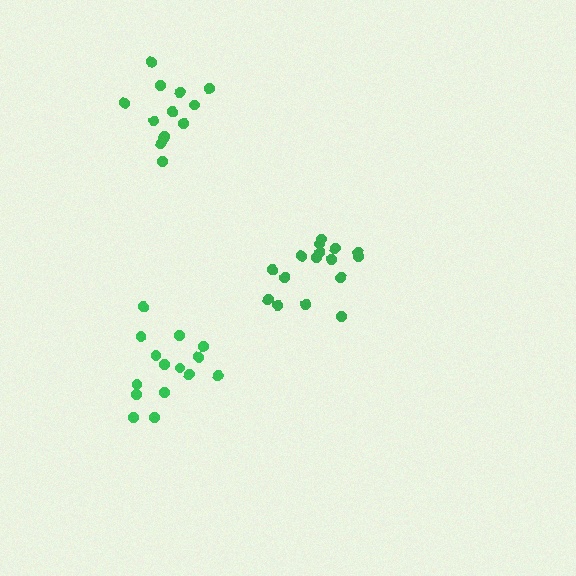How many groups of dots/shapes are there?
There are 3 groups.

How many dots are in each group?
Group 1: 15 dots, Group 2: 16 dots, Group 3: 13 dots (44 total).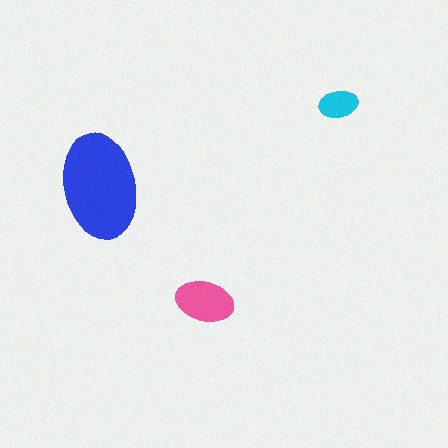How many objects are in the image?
There are 3 objects in the image.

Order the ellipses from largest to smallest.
the blue one, the pink one, the cyan one.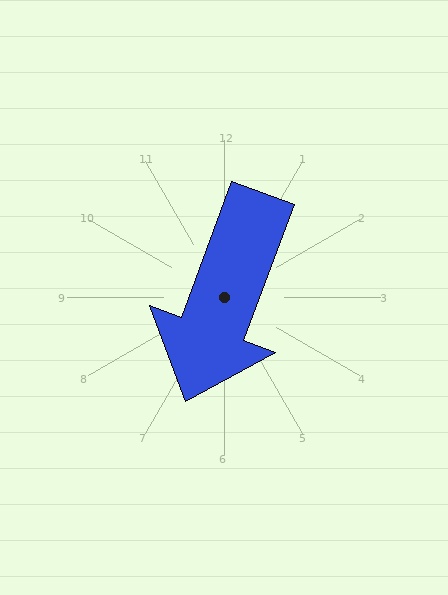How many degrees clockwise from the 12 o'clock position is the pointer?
Approximately 200 degrees.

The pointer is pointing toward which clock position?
Roughly 7 o'clock.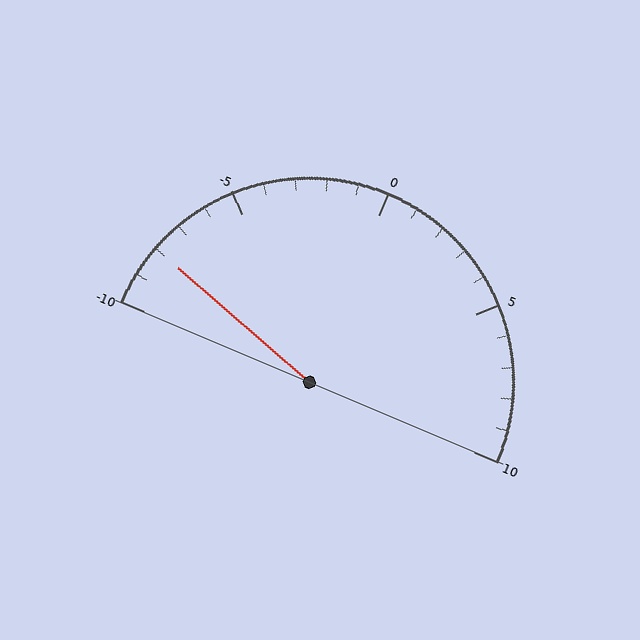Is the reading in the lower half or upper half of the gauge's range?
The reading is in the lower half of the range (-10 to 10).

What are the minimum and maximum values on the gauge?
The gauge ranges from -10 to 10.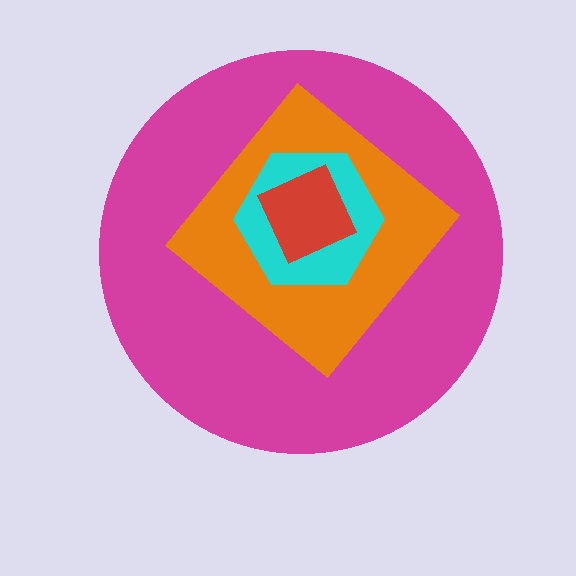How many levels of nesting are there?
4.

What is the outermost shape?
The magenta circle.